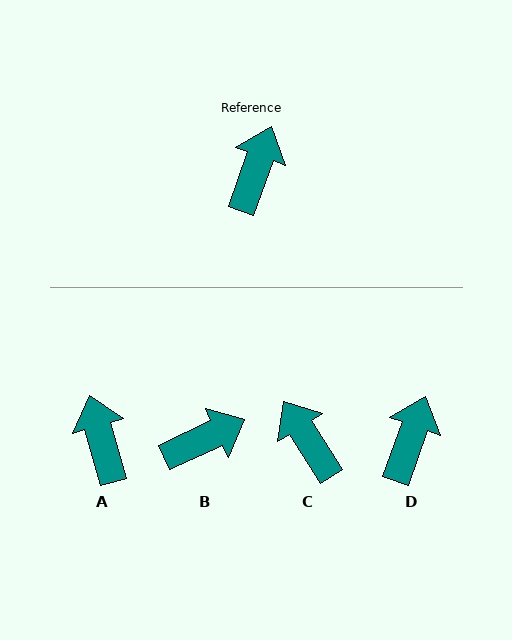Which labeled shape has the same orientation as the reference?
D.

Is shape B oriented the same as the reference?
No, it is off by about 45 degrees.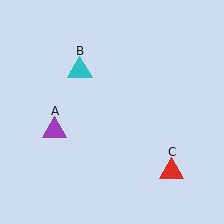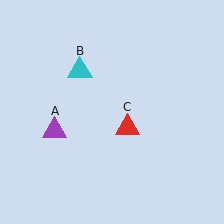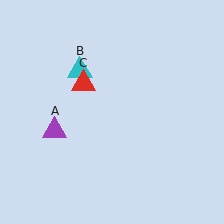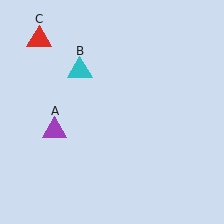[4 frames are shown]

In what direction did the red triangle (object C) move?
The red triangle (object C) moved up and to the left.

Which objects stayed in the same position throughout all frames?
Purple triangle (object A) and cyan triangle (object B) remained stationary.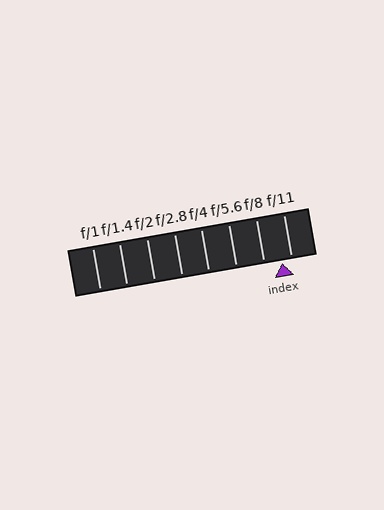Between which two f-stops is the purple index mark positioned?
The index mark is between f/8 and f/11.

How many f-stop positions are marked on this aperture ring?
There are 8 f-stop positions marked.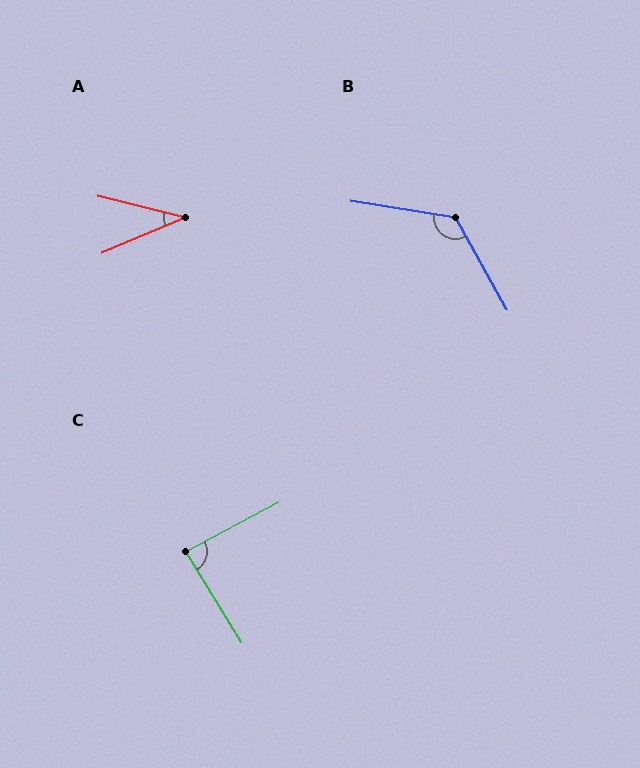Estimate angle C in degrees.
Approximately 86 degrees.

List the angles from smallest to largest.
A (37°), C (86°), B (128°).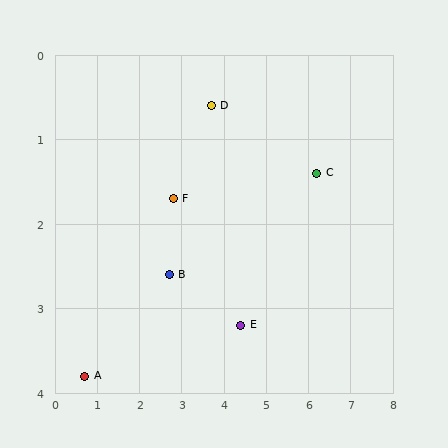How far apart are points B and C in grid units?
Points B and C are about 3.7 grid units apart.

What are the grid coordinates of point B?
Point B is at approximately (2.7, 2.6).